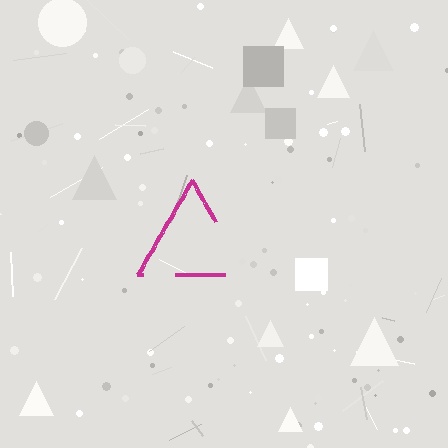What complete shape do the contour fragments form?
The contour fragments form a triangle.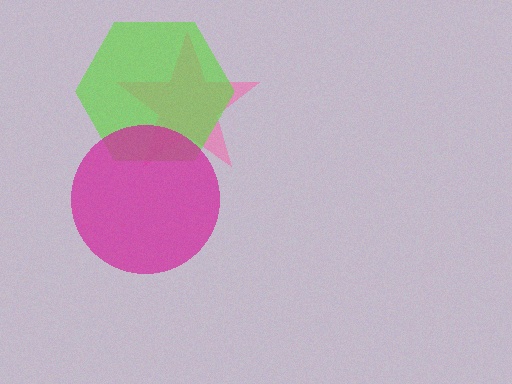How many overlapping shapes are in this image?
There are 3 overlapping shapes in the image.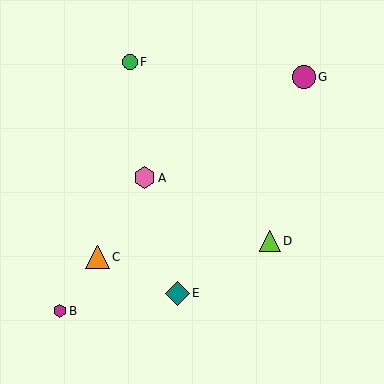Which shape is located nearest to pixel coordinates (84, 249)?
The orange triangle (labeled C) at (98, 257) is nearest to that location.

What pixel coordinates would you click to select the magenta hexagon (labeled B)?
Click at (60, 311) to select the magenta hexagon B.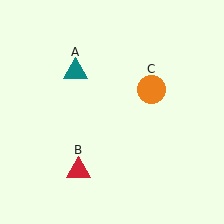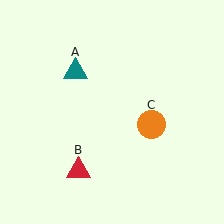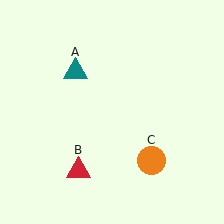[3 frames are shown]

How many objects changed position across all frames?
1 object changed position: orange circle (object C).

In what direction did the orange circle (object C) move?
The orange circle (object C) moved down.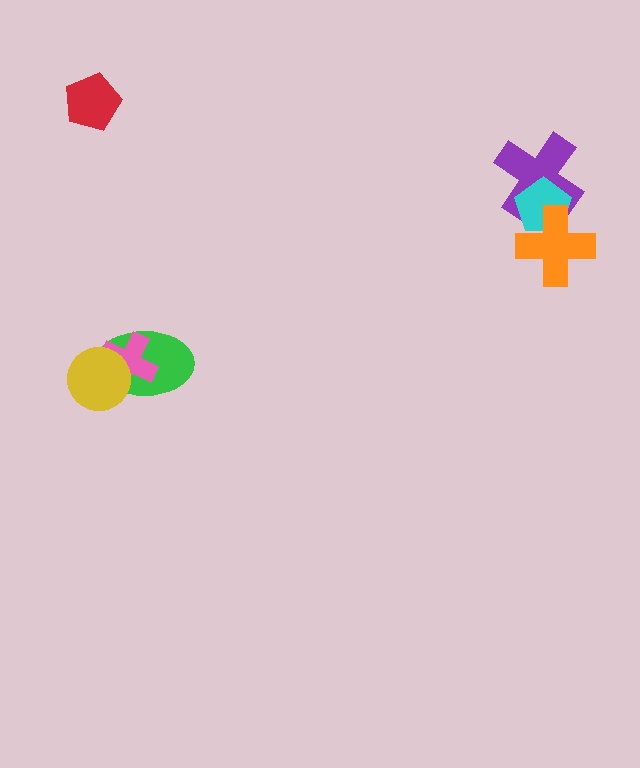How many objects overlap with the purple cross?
2 objects overlap with the purple cross.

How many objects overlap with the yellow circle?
2 objects overlap with the yellow circle.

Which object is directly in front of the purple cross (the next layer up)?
The cyan pentagon is directly in front of the purple cross.